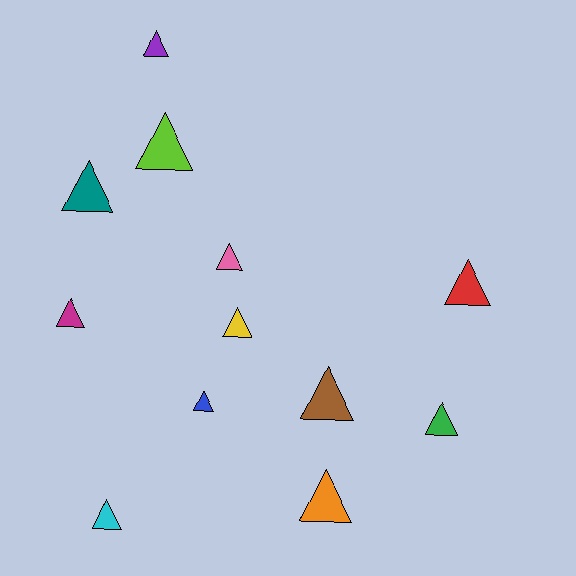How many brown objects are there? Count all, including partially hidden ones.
There is 1 brown object.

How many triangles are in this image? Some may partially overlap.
There are 12 triangles.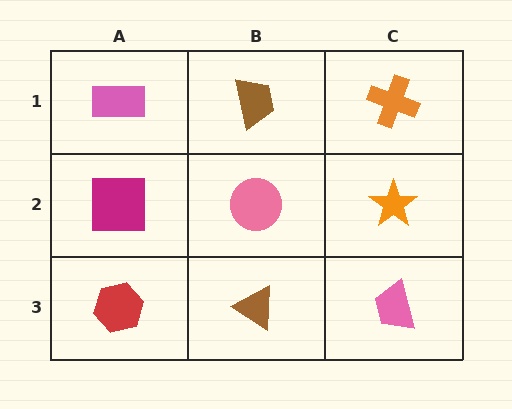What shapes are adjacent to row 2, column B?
A brown trapezoid (row 1, column B), a brown triangle (row 3, column B), a magenta square (row 2, column A), an orange star (row 2, column C).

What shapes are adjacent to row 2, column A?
A pink rectangle (row 1, column A), a red hexagon (row 3, column A), a pink circle (row 2, column B).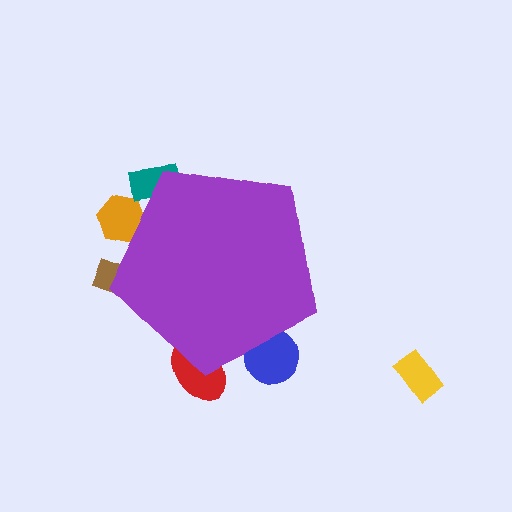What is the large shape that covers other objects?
A purple pentagon.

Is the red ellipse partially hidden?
Yes, the red ellipse is partially hidden behind the purple pentagon.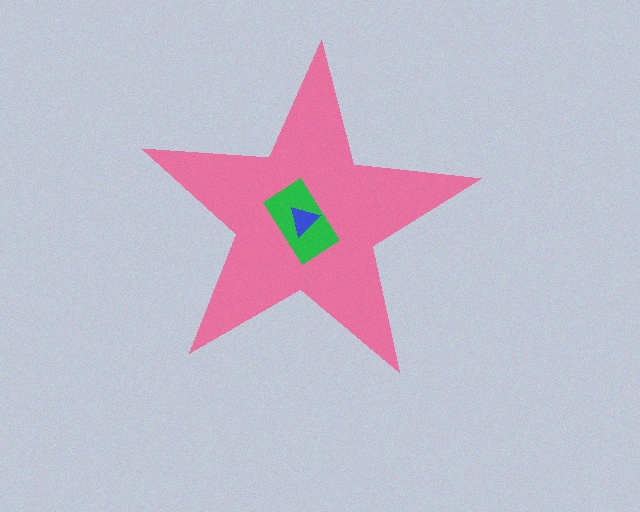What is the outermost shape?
The pink star.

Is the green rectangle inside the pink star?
Yes.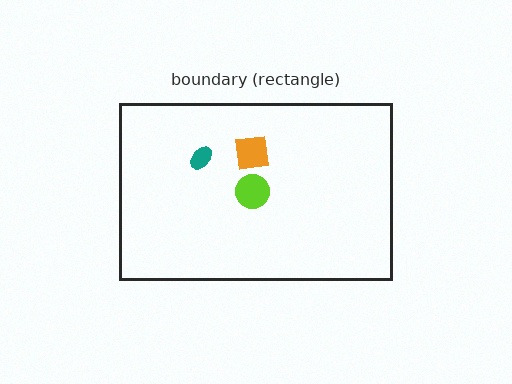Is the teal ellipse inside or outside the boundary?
Inside.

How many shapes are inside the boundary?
3 inside, 0 outside.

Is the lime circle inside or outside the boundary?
Inside.